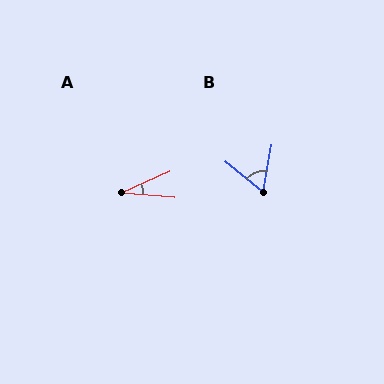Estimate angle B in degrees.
Approximately 61 degrees.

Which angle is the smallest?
A, at approximately 28 degrees.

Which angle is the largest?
B, at approximately 61 degrees.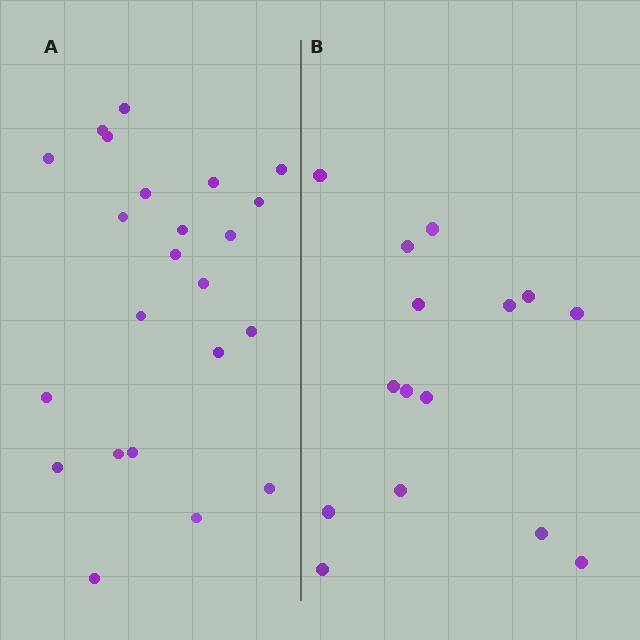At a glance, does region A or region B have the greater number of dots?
Region A (the left region) has more dots.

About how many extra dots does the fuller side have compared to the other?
Region A has roughly 8 or so more dots than region B.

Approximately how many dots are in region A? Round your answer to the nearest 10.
About 20 dots. (The exact count is 23, which rounds to 20.)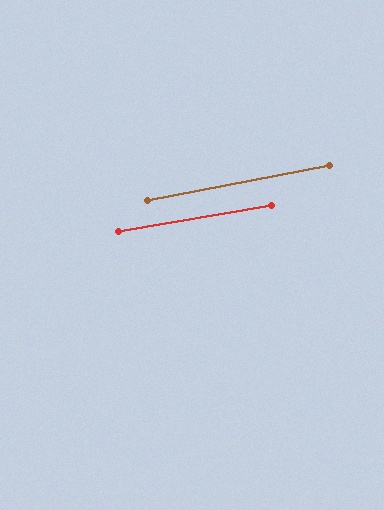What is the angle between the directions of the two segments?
Approximately 1 degree.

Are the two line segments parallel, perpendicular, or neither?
Parallel — their directions differ by only 1.0°.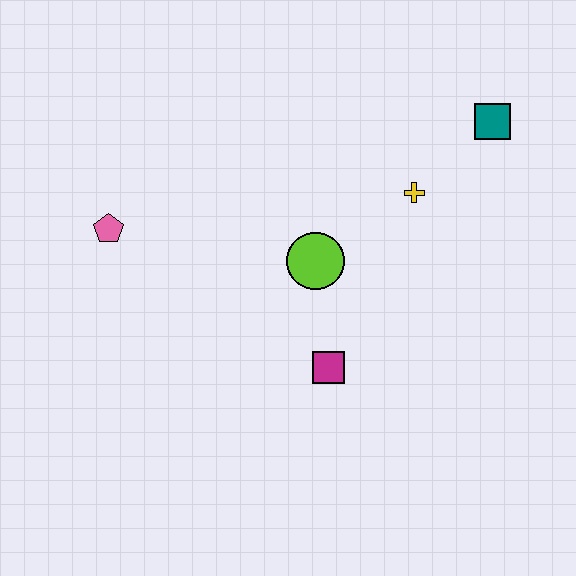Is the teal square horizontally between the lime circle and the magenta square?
No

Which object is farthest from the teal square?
The pink pentagon is farthest from the teal square.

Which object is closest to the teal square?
The yellow cross is closest to the teal square.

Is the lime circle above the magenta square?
Yes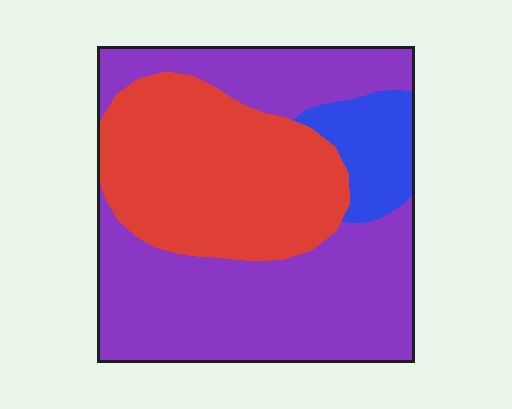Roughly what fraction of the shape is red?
Red covers about 35% of the shape.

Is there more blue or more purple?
Purple.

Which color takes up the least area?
Blue, at roughly 10%.